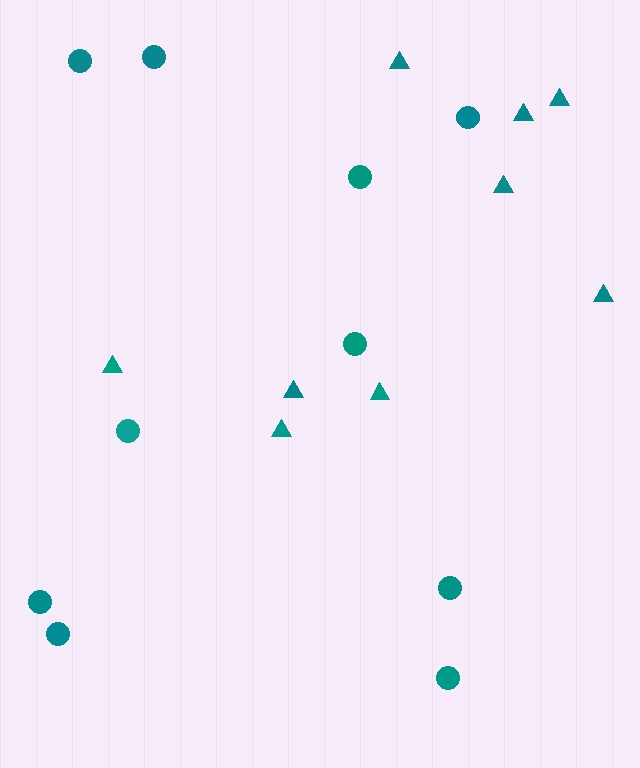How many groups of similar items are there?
There are 2 groups: one group of circles (10) and one group of triangles (9).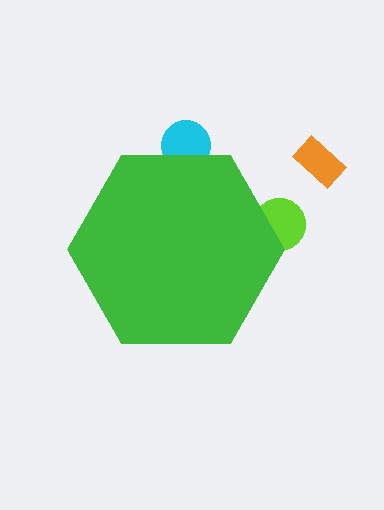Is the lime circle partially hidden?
Yes, the lime circle is partially hidden behind the green hexagon.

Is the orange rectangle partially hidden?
No, the orange rectangle is fully visible.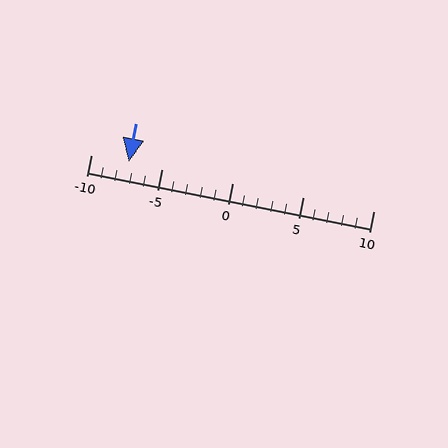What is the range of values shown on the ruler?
The ruler shows values from -10 to 10.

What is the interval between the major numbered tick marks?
The major tick marks are spaced 5 units apart.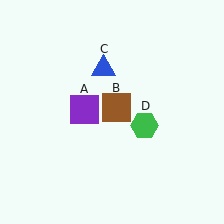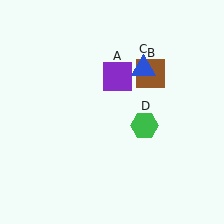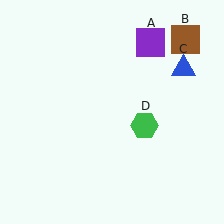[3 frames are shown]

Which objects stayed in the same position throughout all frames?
Green hexagon (object D) remained stationary.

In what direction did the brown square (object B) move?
The brown square (object B) moved up and to the right.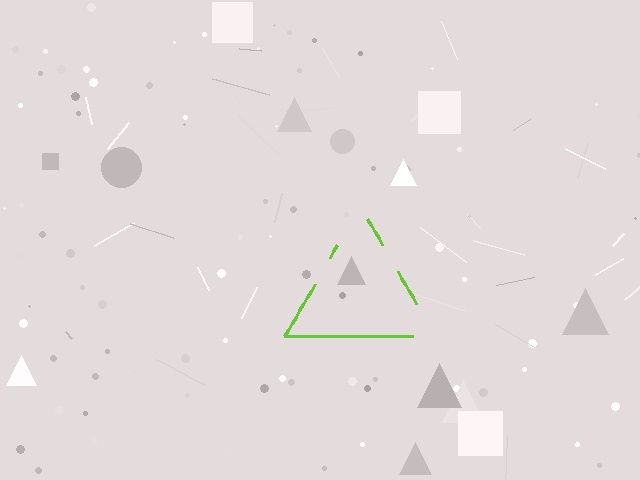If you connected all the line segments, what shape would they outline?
They would outline a triangle.